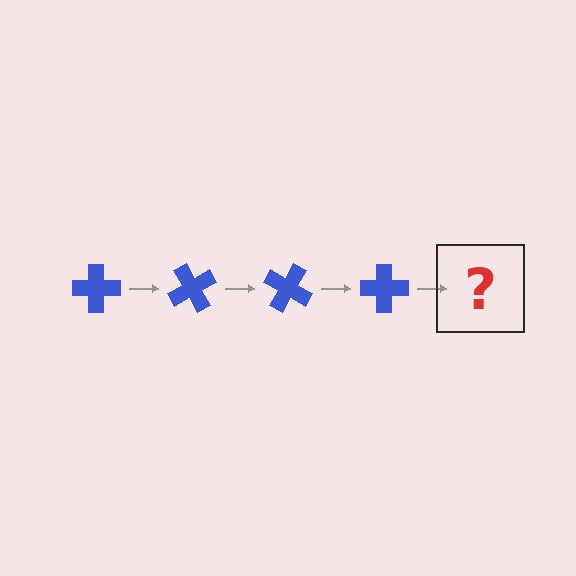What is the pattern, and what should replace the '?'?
The pattern is that the cross rotates 60 degrees each step. The '?' should be a blue cross rotated 240 degrees.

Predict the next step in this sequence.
The next step is a blue cross rotated 240 degrees.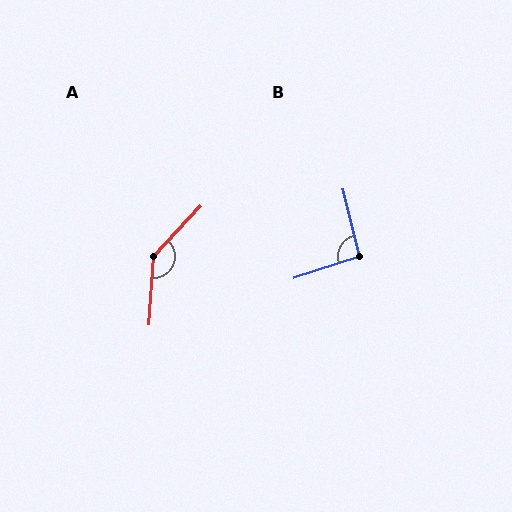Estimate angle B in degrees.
Approximately 94 degrees.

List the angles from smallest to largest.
B (94°), A (140°).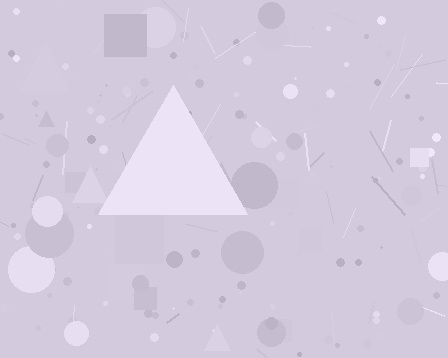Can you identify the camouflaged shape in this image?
The camouflaged shape is a triangle.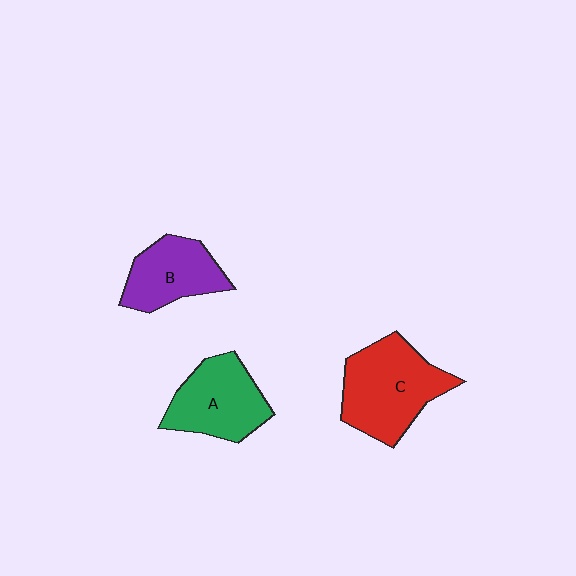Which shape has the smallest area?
Shape B (purple).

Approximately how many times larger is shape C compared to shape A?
Approximately 1.2 times.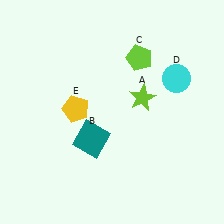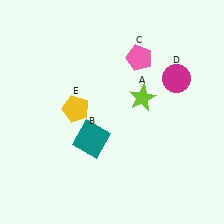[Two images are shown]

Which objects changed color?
C changed from lime to pink. D changed from cyan to magenta.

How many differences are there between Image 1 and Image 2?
There are 2 differences between the two images.